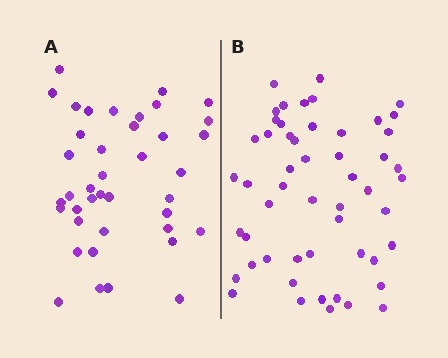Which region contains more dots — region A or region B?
Region B (the right region) has more dots.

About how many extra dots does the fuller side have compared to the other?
Region B has approximately 15 more dots than region A.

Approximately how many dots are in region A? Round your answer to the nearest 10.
About 40 dots.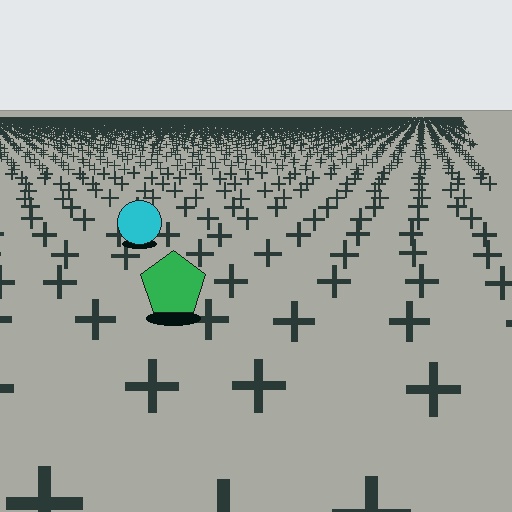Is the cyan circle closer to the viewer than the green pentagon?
No. The green pentagon is closer — you can tell from the texture gradient: the ground texture is coarser near it.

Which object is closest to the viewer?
The green pentagon is closest. The texture marks near it are larger and more spread out.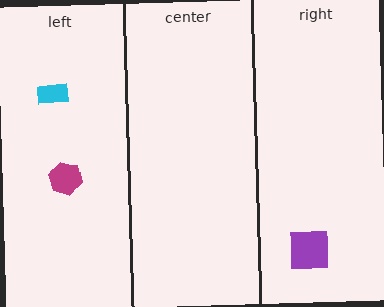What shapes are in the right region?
The purple square.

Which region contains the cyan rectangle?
The left region.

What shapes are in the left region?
The cyan rectangle, the magenta hexagon.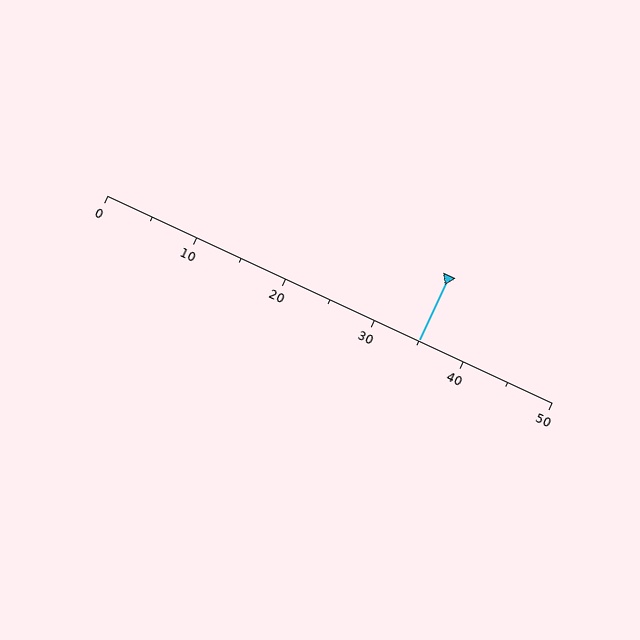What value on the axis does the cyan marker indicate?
The marker indicates approximately 35.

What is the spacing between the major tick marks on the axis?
The major ticks are spaced 10 apart.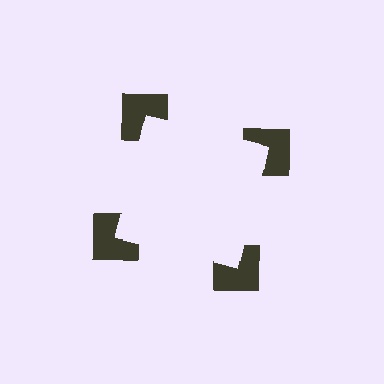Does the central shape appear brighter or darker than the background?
It typically appears slightly brighter than the background, even though no actual brightness change is drawn.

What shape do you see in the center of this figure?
An illusory square — its edges are inferred from the aligned wedge cuts in the notched squares, not physically drawn.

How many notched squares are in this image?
There are 4 — one at each vertex of the illusory square.